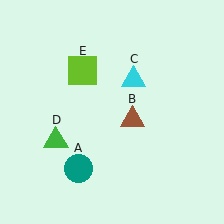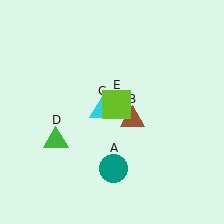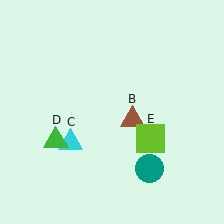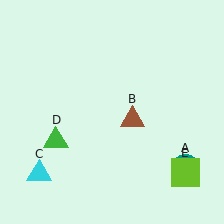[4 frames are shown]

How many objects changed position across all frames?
3 objects changed position: teal circle (object A), cyan triangle (object C), lime square (object E).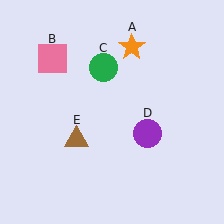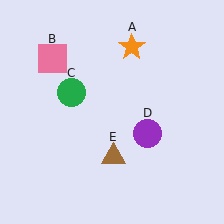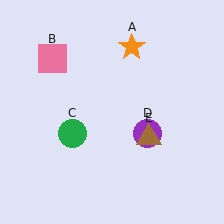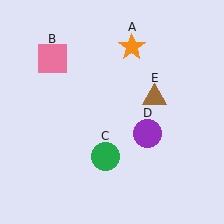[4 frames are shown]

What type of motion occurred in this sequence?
The green circle (object C), brown triangle (object E) rotated counterclockwise around the center of the scene.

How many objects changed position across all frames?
2 objects changed position: green circle (object C), brown triangle (object E).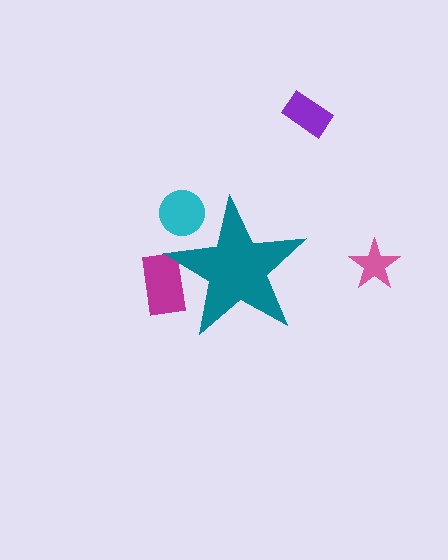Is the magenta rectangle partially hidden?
Yes, the magenta rectangle is partially hidden behind the teal star.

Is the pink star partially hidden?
No, the pink star is fully visible.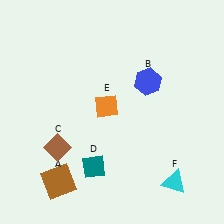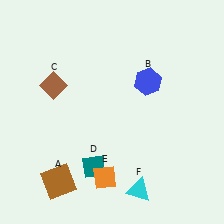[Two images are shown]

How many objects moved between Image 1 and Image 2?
3 objects moved between the two images.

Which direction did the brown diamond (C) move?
The brown diamond (C) moved up.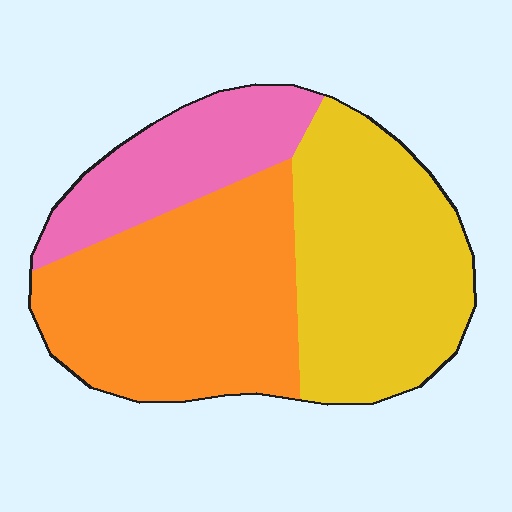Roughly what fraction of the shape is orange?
Orange covers 41% of the shape.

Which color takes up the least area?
Pink, at roughly 20%.